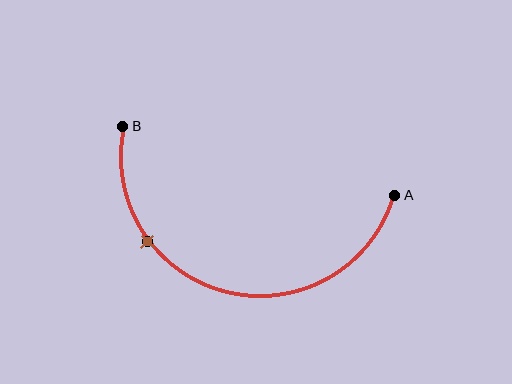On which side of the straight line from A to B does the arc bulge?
The arc bulges below the straight line connecting A and B.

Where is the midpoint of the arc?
The arc midpoint is the point on the curve farthest from the straight line joining A and B. It sits below that line.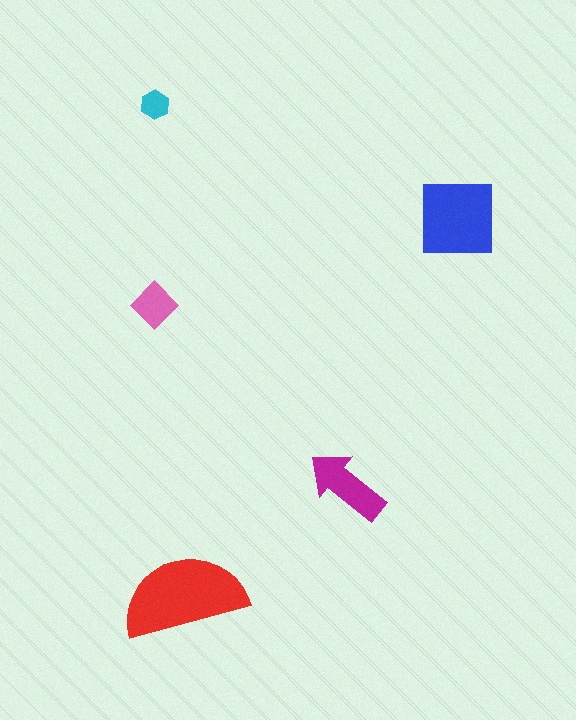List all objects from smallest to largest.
The cyan hexagon, the pink diamond, the magenta arrow, the blue square, the red semicircle.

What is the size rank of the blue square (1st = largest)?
2nd.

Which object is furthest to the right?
The blue square is rightmost.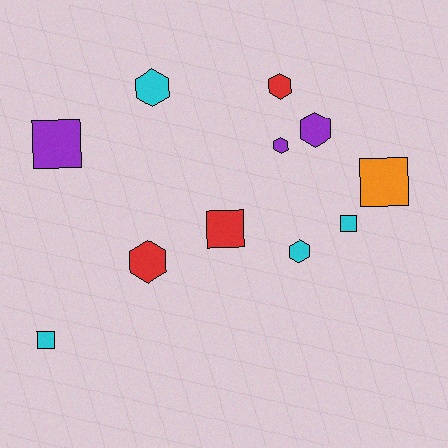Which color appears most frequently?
Cyan, with 4 objects.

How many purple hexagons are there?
There are 2 purple hexagons.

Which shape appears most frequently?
Hexagon, with 6 objects.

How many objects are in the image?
There are 11 objects.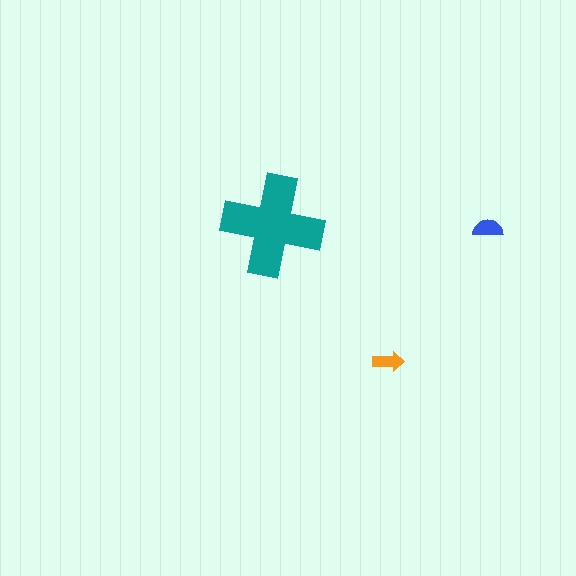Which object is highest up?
The teal cross is topmost.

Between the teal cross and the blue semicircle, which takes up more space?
The teal cross.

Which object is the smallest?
The orange arrow.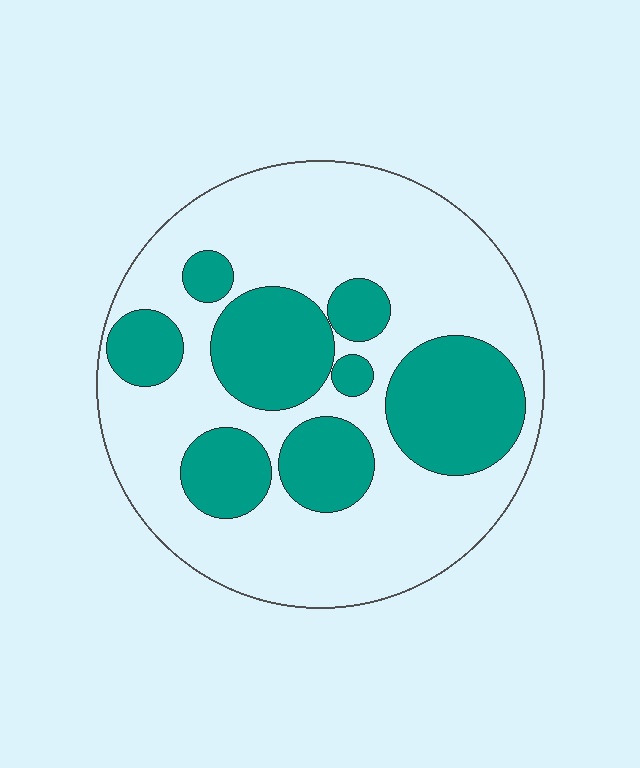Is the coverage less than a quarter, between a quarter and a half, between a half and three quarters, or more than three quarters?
Between a quarter and a half.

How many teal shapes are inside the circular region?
8.